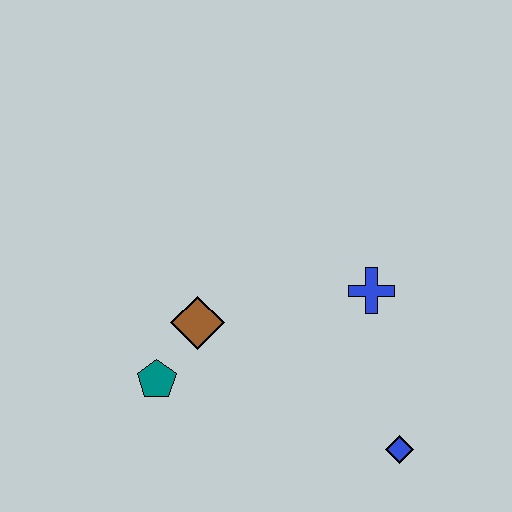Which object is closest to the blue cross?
The blue diamond is closest to the blue cross.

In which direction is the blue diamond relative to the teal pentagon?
The blue diamond is to the right of the teal pentagon.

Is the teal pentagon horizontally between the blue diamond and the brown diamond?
No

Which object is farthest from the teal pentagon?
The blue diamond is farthest from the teal pentagon.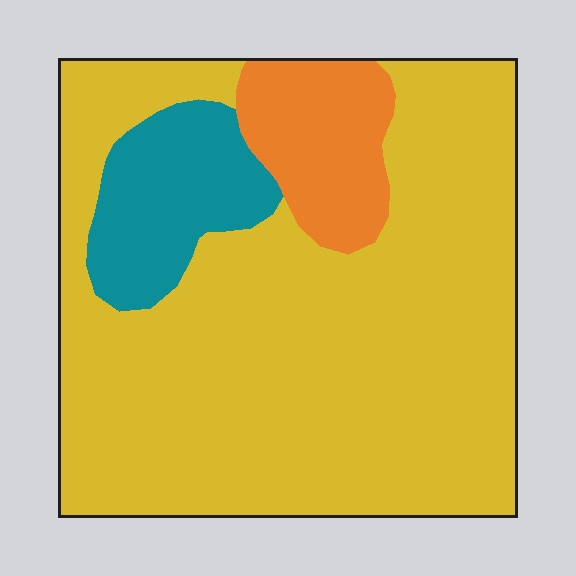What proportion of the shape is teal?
Teal covers 12% of the shape.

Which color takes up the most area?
Yellow, at roughly 75%.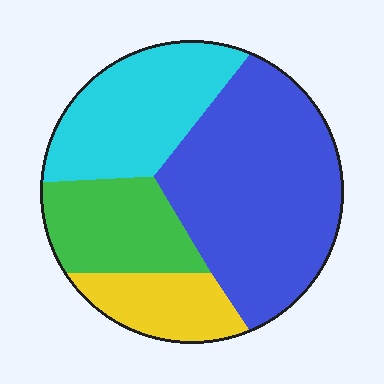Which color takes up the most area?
Blue, at roughly 45%.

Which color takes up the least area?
Yellow, at roughly 15%.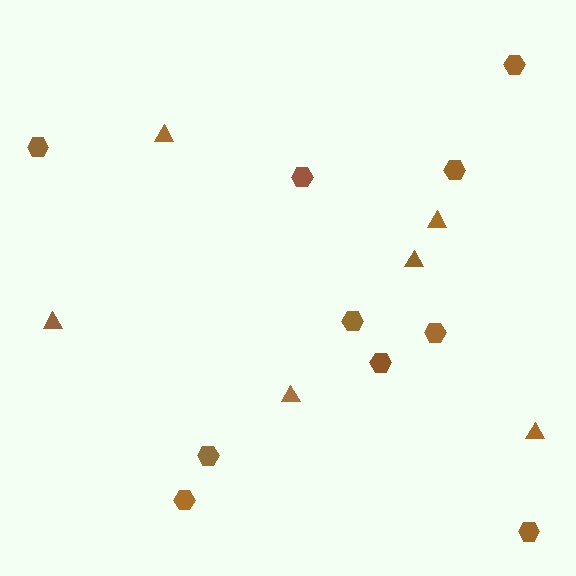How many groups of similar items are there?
There are 2 groups: one group of hexagons (10) and one group of triangles (6).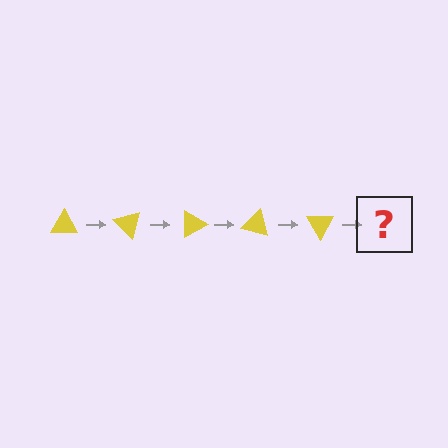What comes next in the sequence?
The next element should be a yellow triangle rotated 225 degrees.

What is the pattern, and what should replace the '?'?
The pattern is that the triangle rotates 45 degrees each step. The '?' should be a yellow triangle rotated 225 degrees.